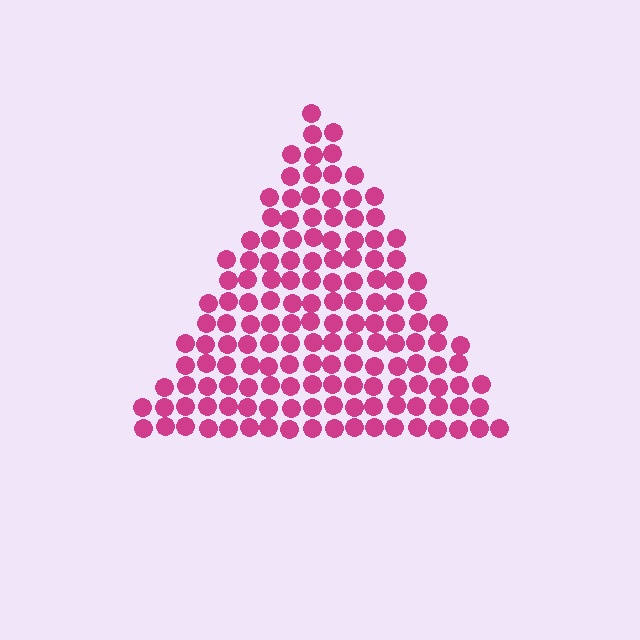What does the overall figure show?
The overall figure shows a triangle.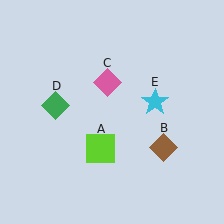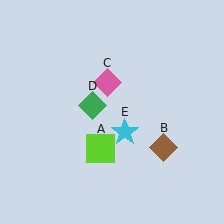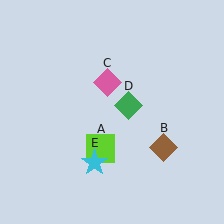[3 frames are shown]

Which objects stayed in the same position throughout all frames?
Lime square (object A) and brown diamond (object B) and pink diamond (object C) remained stationary.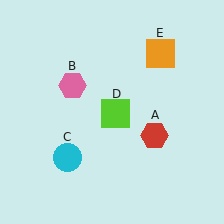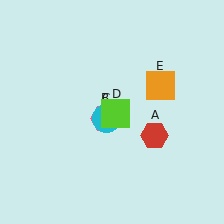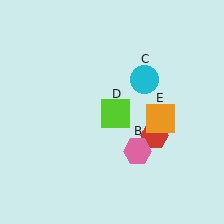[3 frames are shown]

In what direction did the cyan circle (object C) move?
The cyan circle (object C) moved up and to the right.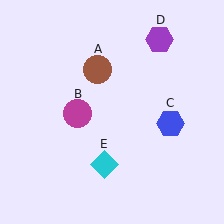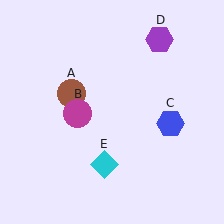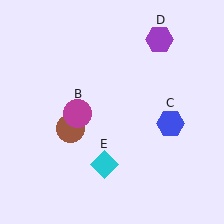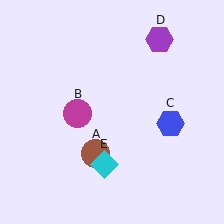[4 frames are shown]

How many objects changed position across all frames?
1 object changed position: brown circle (object A).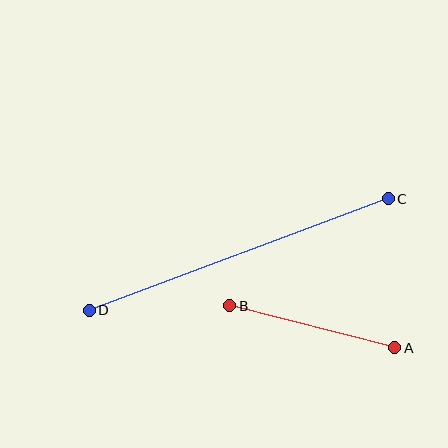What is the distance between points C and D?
The distance is approximately 319 pixels.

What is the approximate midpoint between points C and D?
The midpoint is at approximately (239, 254) pixels.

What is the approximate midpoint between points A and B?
The midpoint is at approximately (312, 327) pixels.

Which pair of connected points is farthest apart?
Points C and D are farthest apart.